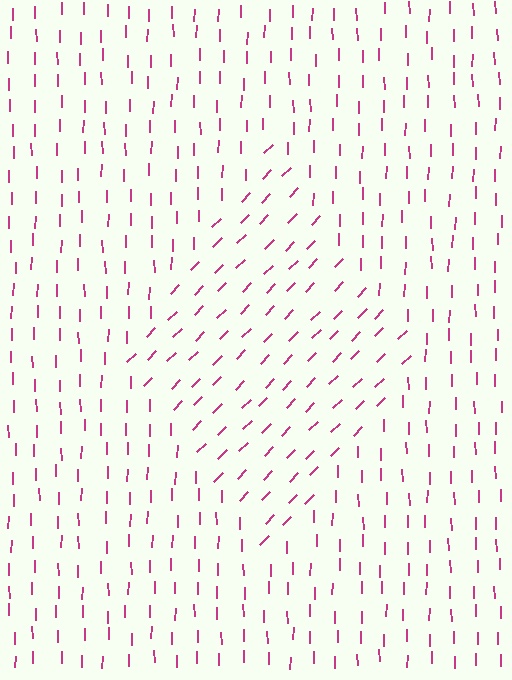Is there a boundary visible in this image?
Yes, there is a texture boundary formed by a change in line orientation.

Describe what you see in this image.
The image is filled with small magenta line segments. A diamond region in the image has lines oriented differently from the surrounding lines, creating a visible texture boundary.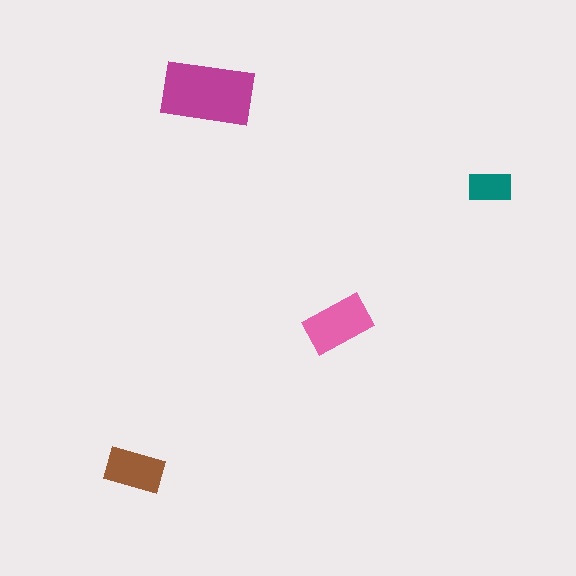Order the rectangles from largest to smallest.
the magenta one, the pink one, the brown one, the teal one.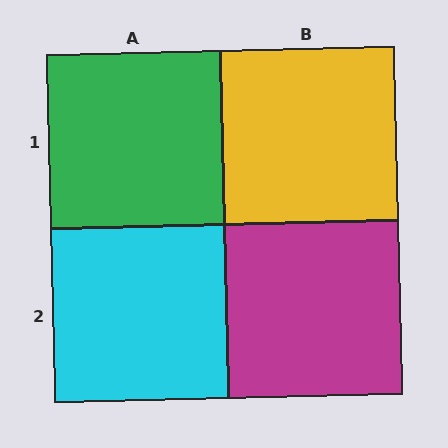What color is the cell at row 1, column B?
Yellow.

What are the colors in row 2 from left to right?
Cyan, magenta.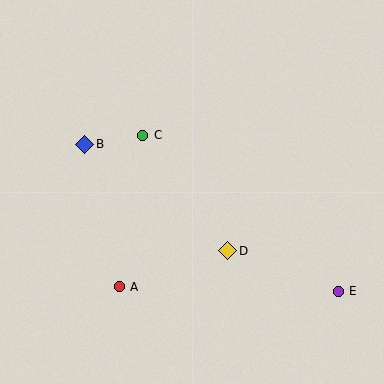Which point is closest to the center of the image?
Point D at (228, 251) is closest to the center.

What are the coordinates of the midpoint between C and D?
The midpoint between C and D is at (185, 193).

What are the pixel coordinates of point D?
Point D is at (228, 251).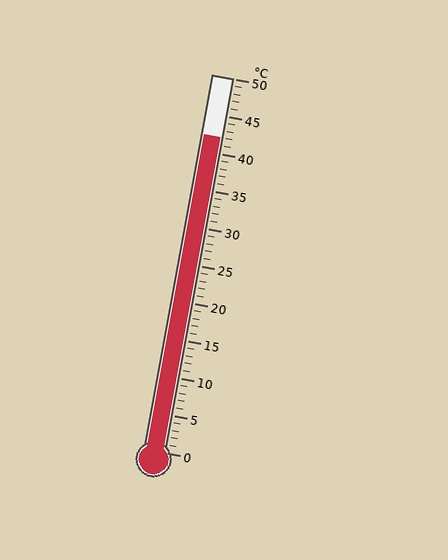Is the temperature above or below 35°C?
The temperature is above 35°C.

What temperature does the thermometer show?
The thermometer shows approximately 42°C.